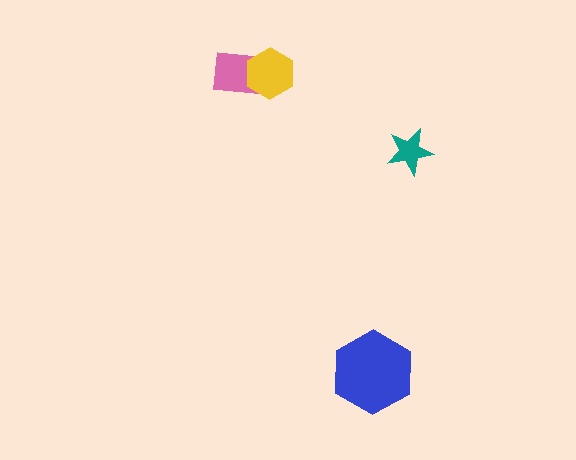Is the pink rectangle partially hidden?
Yes, it is partially covered by another shape.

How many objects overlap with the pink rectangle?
1 object overlaps with the pink rectangle.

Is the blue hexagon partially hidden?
No, no other shape covers it.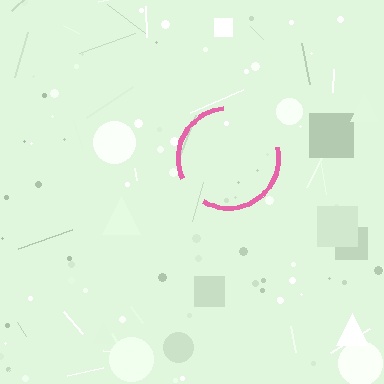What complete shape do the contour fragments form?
The contour fragments form a circle.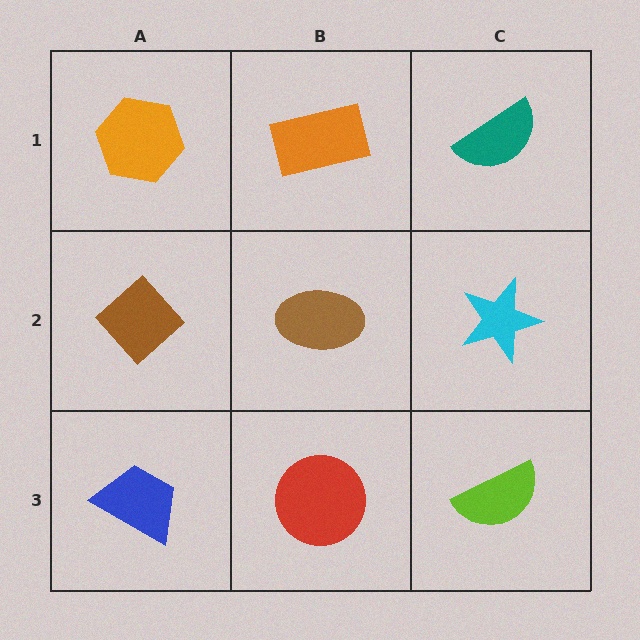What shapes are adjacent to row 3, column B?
A brown ellipse (row 2, column B), a blue trapezoid (row 3, column A), a lime semicircle (row 3, column C).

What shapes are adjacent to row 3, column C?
A cyan star (row 2, column C), a red circle (row 3, column B).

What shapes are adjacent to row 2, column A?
An orange hexagon (row 1, column A), a blue trapezoid (row 3, column A), a brown ellipse (row 2, column B).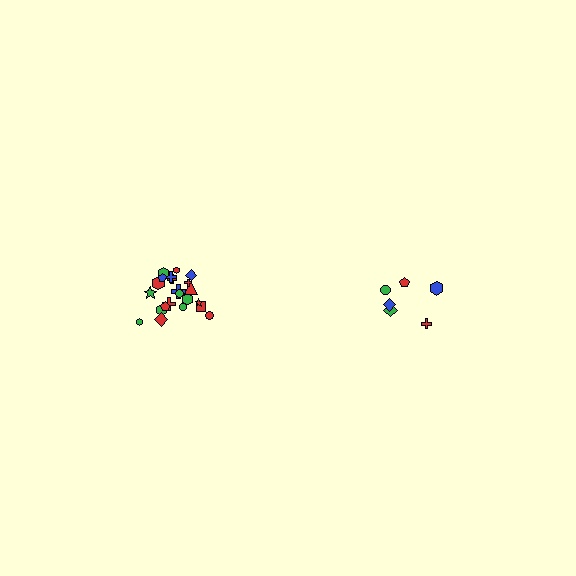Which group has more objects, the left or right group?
The left group.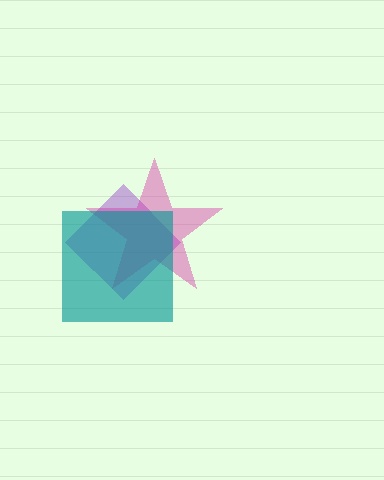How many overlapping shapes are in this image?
There are 3 overlapping shapes in the image.